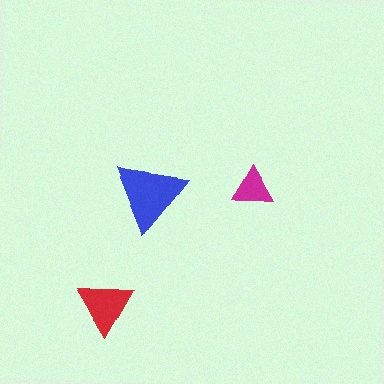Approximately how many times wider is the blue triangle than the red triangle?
About 1.5 times wider.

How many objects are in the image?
There are 3 objects in the image.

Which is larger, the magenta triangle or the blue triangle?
The blue one.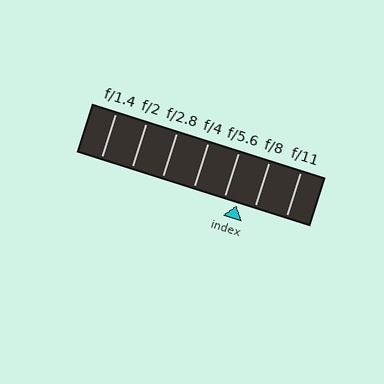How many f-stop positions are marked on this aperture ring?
There are 7 f-stop positions marked.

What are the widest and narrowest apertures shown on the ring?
The widest aperture shown is f/1.4 and the narrowest is f/11.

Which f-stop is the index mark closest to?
The index mark is closest to f/5.6.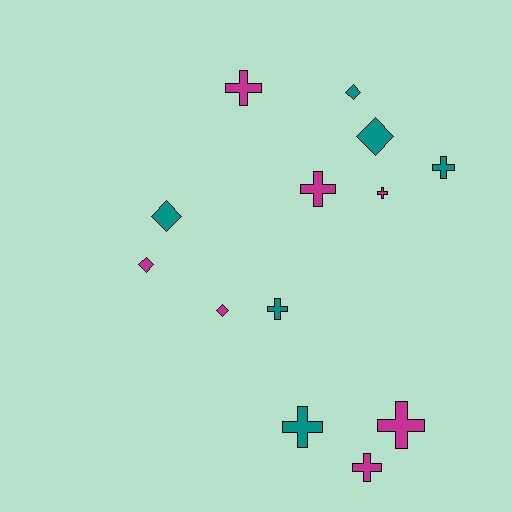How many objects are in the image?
There are 13 objects.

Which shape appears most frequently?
Cross, with 8 objects.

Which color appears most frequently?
Magenta, with 7 objects.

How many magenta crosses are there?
There are 5 magenta crosses.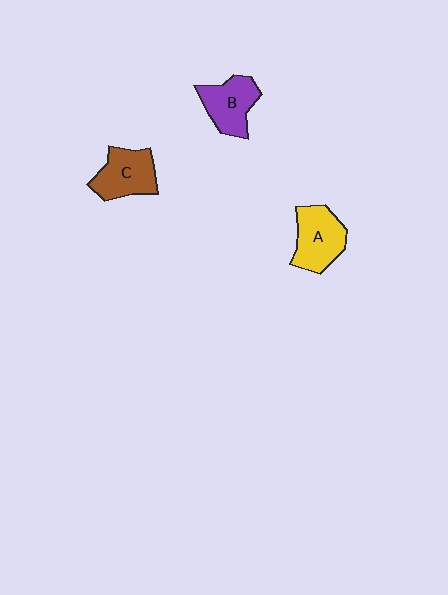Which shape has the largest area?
Shape A (yellow).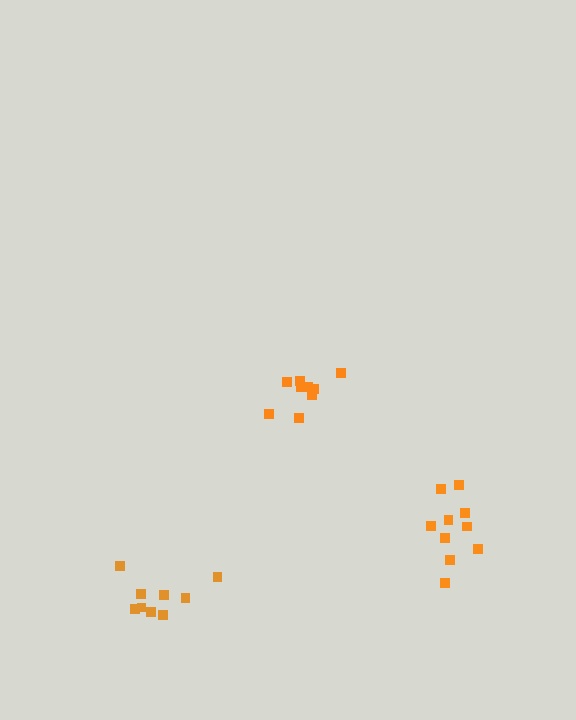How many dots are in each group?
Group 1: 9 dots, Group 2: 10 dots, Group 3: 9 dots (28 total).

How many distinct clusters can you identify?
There are 3 distinct clusters.